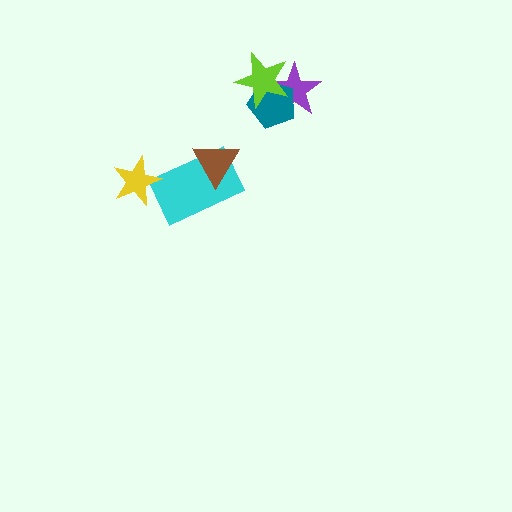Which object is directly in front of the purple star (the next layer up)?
The teal pentagon is directly in front of the purple star.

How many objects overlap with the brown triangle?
1 object overlaps with the brown triangle.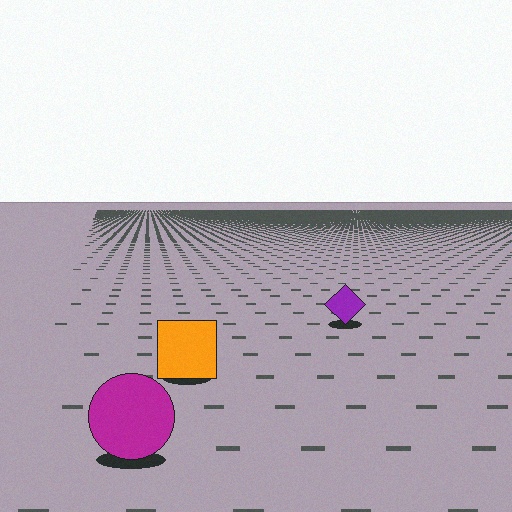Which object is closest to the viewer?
The magenta circle is closest. The texture marks near it are larger and more spread out.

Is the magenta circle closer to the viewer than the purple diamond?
Yes. The magenta circle is closer — you can tell from the texture gradient: the ground texture is coarser near it.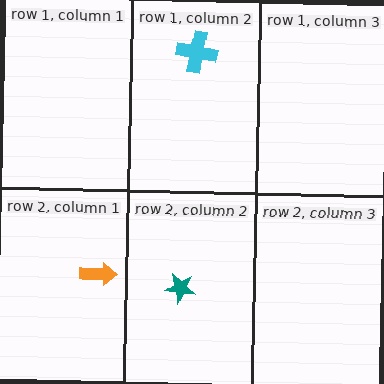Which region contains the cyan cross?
The row 1, column 2 region.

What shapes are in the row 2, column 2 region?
The teal star.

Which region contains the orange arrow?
The row 2, column 1 region.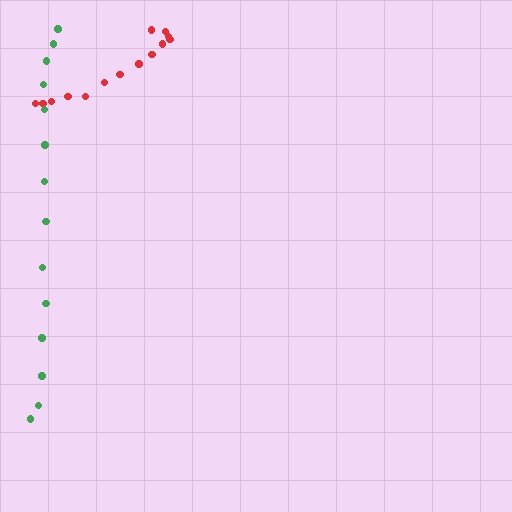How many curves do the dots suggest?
There are 2 distinct paths.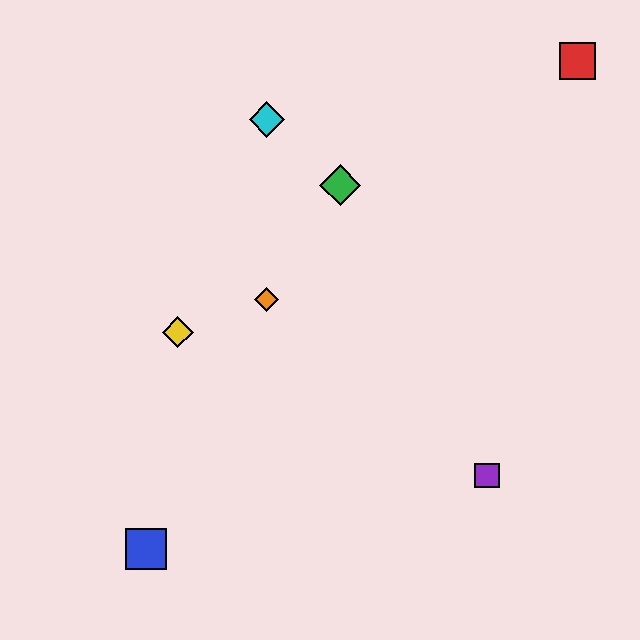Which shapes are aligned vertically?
The orange diamond, the cyan diamond are aligned vertically.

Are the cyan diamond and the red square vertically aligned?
No, the cyan diamond is at x≈267 and the red square is at x≈577.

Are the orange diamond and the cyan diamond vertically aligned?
Yes, both are at x≈267.